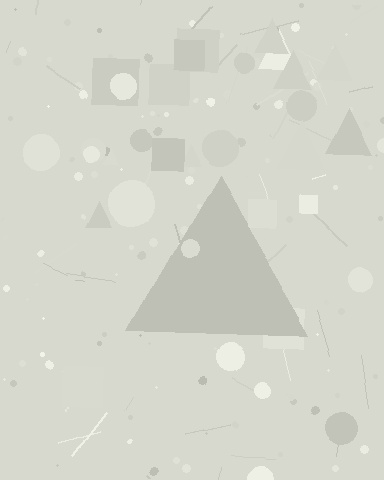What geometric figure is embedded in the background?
A triangle is embedded in the background.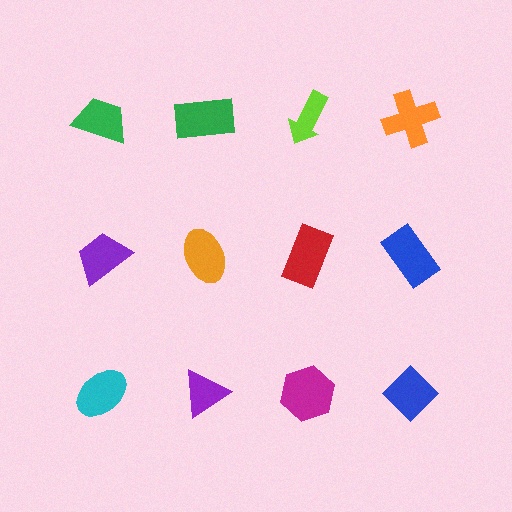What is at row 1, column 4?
An orange cross.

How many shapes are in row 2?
4 shapes.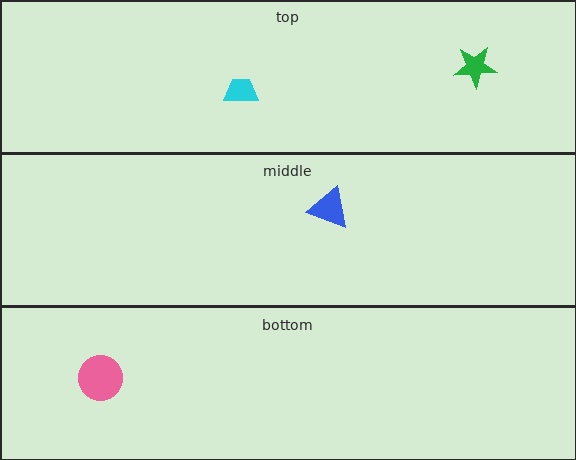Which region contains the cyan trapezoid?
The top region.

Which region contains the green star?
The top region.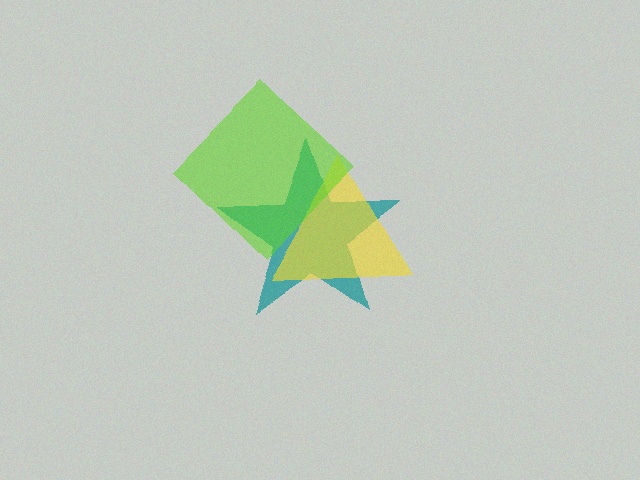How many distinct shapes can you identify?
There are 3 distinct shapes: a teal star, a yellow triangle, a lime diamond.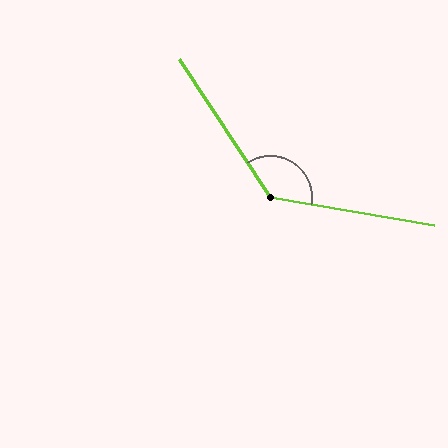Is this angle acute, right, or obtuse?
It is obtuse.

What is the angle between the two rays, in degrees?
Approximately 133 degrees.